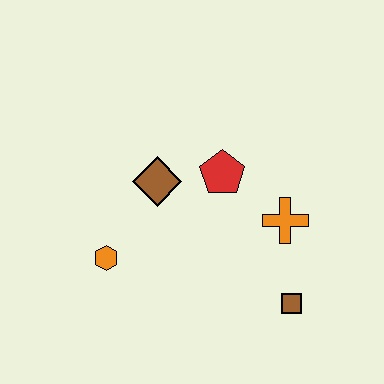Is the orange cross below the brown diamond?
Yes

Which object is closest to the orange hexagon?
The brown diamond is closest to the orange hexagon.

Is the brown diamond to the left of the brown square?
Yes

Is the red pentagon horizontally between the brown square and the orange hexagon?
Yes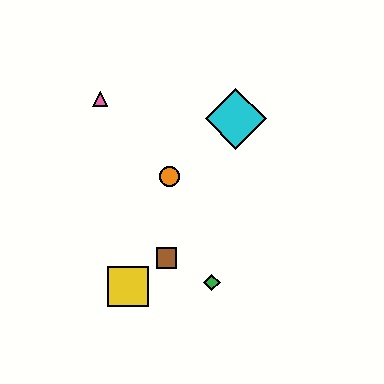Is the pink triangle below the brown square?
No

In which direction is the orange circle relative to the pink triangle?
The orange circle is below the pink triangle.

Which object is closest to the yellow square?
The brown square is closest to the yellow square.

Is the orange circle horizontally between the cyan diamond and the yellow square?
Yes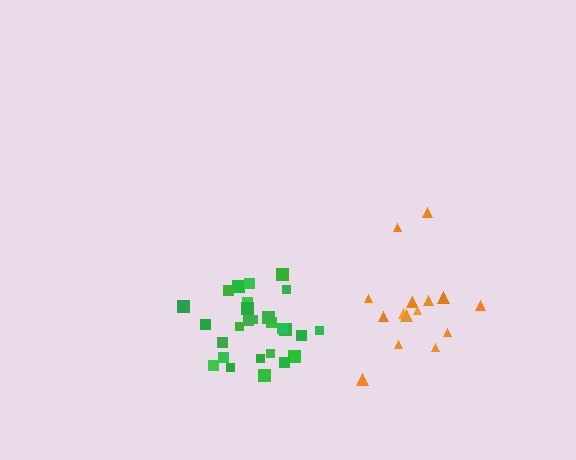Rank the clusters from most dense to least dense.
green, orange.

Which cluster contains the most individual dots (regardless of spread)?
Green (28).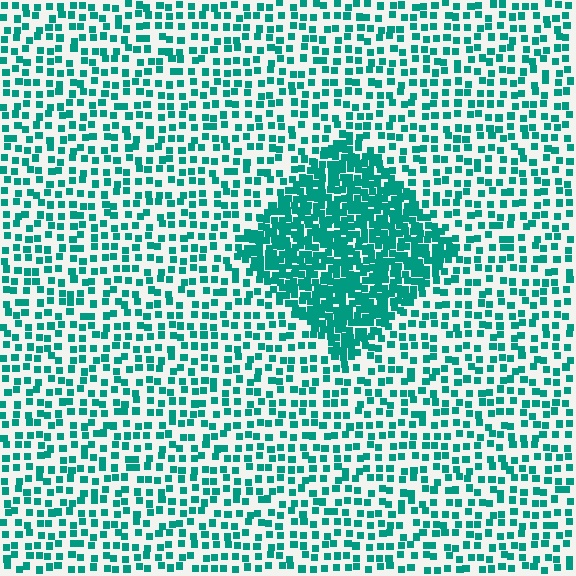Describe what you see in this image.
The image contains small teal elements arranged at two different densities. A diamond-shaped region is visible where the elements are more densely packed than the surrounding area.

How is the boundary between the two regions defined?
The boundary is defined by a change in element density (approximately 2.5x ratio). All elements are the same color, size, and shape.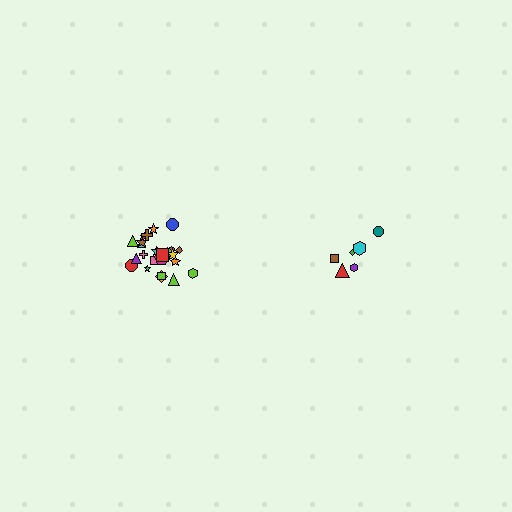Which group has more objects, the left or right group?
The left group.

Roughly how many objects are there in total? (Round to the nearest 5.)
Roughly 30 objects in total.